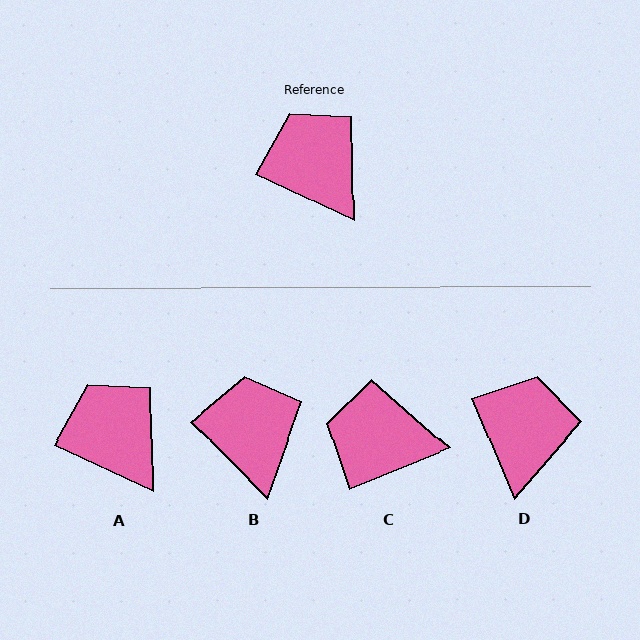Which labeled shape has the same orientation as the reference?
A.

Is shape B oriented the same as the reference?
No, it is off by about 21 degrees.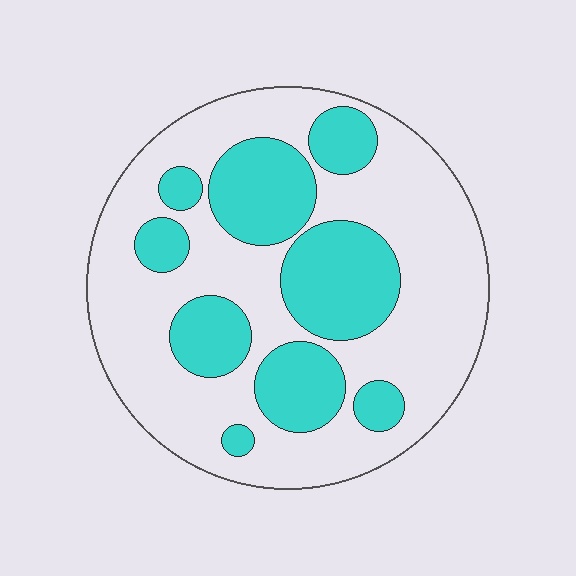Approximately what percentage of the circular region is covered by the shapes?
Approximately 35%.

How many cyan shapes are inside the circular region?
9.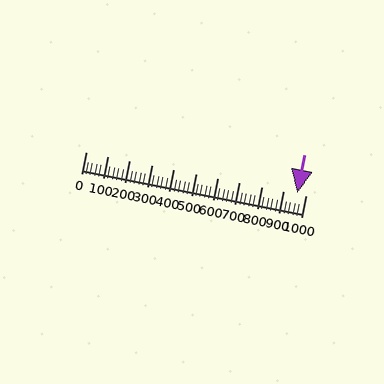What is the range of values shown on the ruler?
The ruler shows values from 0 to 1000.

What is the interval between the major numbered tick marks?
The major tick marks are spaced 100 units apart.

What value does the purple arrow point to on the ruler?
The purple arrow points to approximately 960.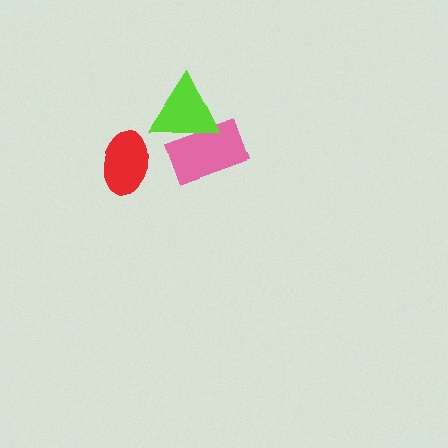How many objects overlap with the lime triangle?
1 object overlaps with the lime triangle.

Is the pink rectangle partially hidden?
Yes, it is partially covered by another shape.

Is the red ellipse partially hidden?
No, no other shape covers it.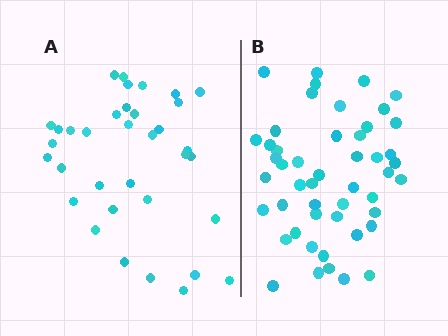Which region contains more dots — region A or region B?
Region B (the right region) has more dots.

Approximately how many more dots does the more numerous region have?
Region B has approximately 15 more dots than region A.